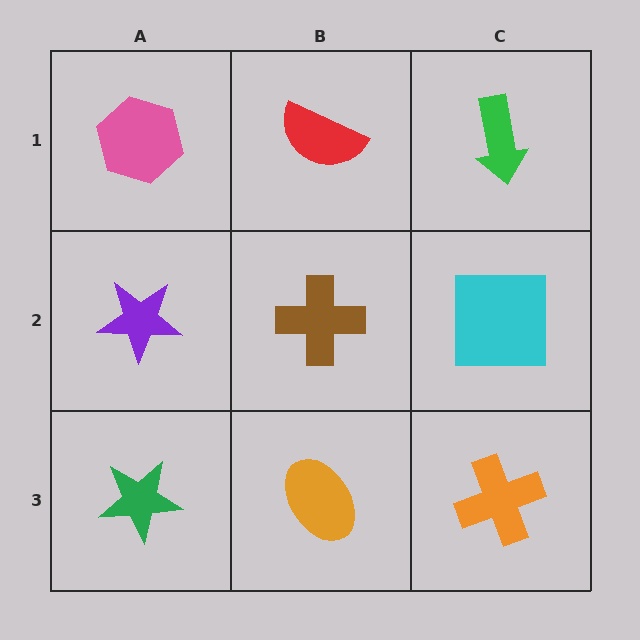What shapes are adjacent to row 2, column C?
A green arrow (row 1, column C), an orange cross (row 3, column C), a brown cross (row 2, column B).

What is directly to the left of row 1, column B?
A pink hexagon.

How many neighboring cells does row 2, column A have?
3.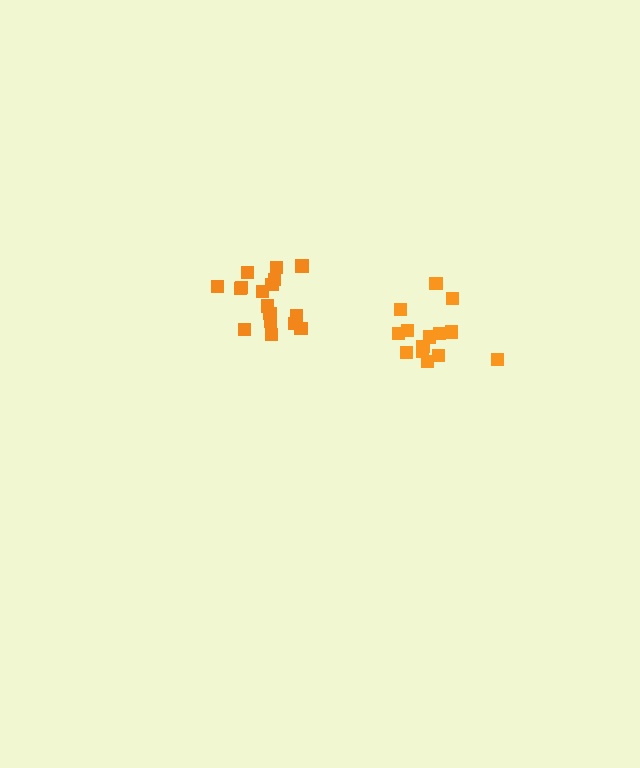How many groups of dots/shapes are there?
There are 2 groups.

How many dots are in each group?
Group 1: 17 dots, Group 2: 14 dots (31 total).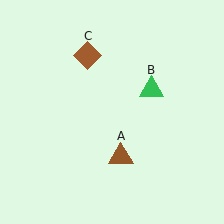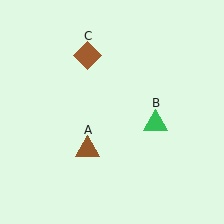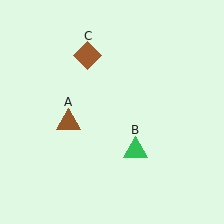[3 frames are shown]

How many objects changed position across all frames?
2 objects changed position: brown triangle (object A), green triangle (object B).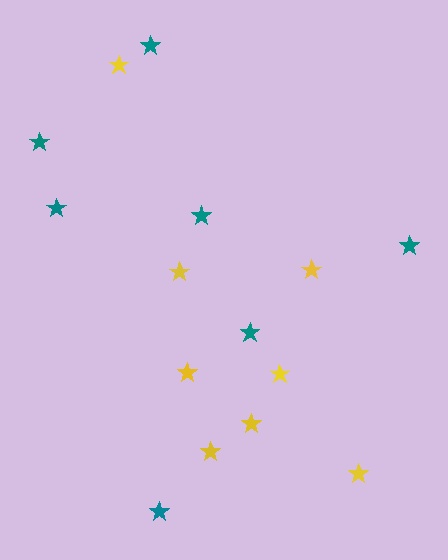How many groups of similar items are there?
There are 2 groups: one group of yellow stars (8) and one group of teal stars (7).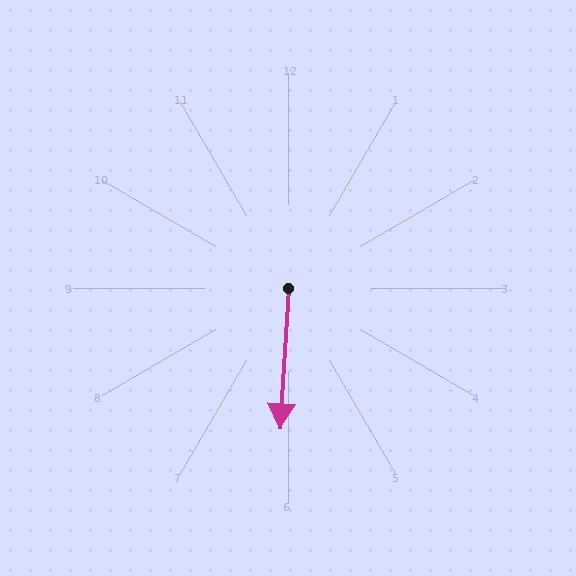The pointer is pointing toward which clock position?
Roughly 6 o'clock.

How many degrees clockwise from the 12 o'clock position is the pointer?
Approximately 183 degrees.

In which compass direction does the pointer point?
South.